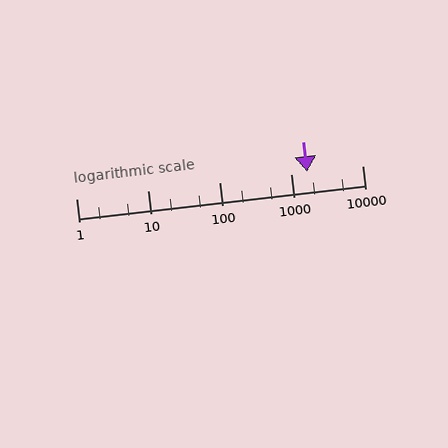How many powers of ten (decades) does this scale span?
The scale spans 4 decades, from 1 to 10000.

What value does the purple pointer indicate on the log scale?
The pointer indicates approximately 1700.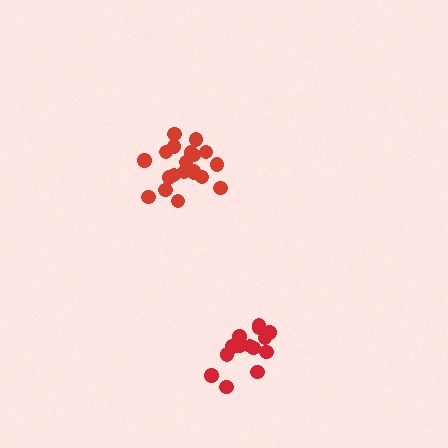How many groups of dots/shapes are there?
There are 2 groups.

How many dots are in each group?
Group 1: 15 dots, Group 2: 20 dots (35 total).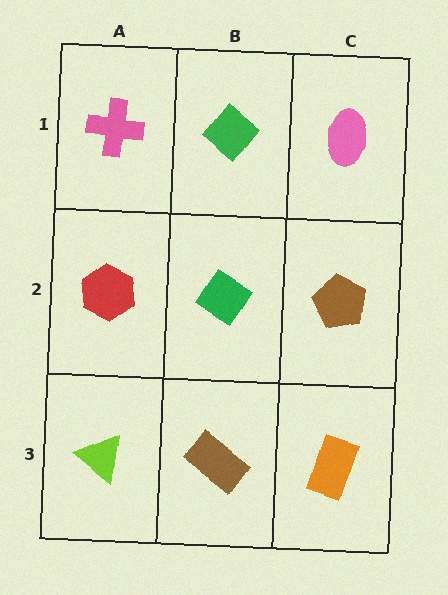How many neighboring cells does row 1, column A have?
2.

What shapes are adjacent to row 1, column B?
A green diamond (row 2, column B), a pink cross (row 1, column A), a pink ellipse (row 1, column C).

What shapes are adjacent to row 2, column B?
A green diamond (row 1, column B), a brown rectangle (row 3, column B), a red hexagon (row 2, column A), a brown pentagon (row 2, column C).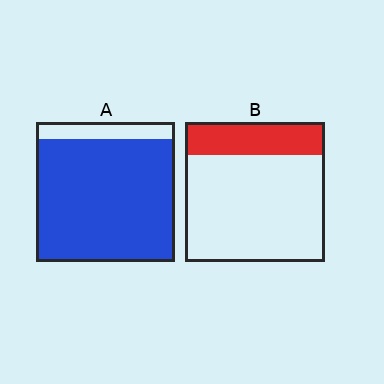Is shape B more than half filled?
No.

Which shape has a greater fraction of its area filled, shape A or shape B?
Shape A.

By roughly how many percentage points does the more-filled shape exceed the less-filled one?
By roughly 65 percentage points (A over B).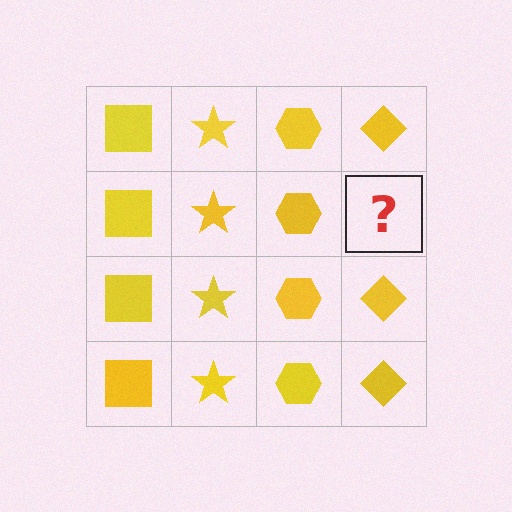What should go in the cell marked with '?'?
The missing cell should contain a yellow diamond.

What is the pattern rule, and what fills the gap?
The rule is that each column has a consistent shape. The gap should be filled with a yellow diamond.